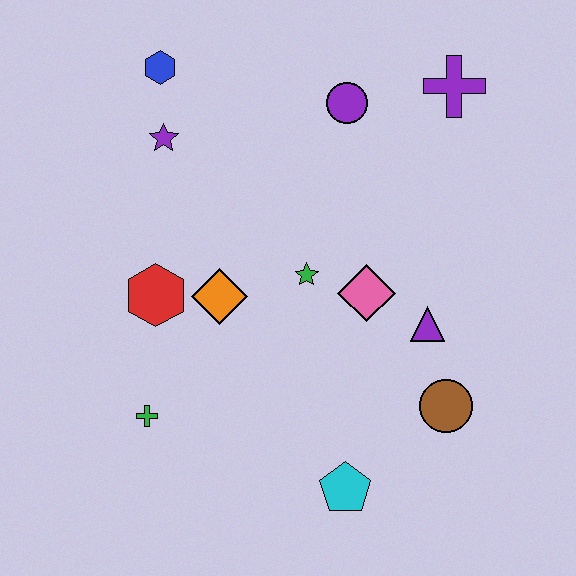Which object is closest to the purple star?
The blue hexagon is closest to the purple star.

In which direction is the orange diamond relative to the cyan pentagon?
The orange diamond is above the cyan pentagon.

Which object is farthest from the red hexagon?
The purple cross is farthest from the red hexagon.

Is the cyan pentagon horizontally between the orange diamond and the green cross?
No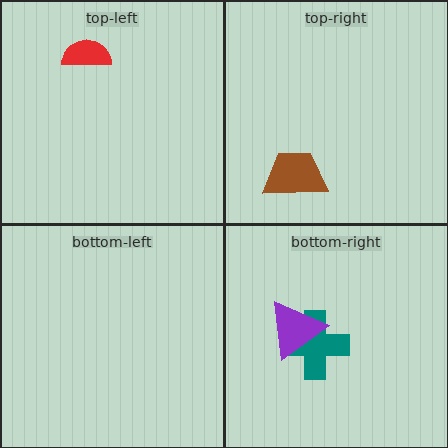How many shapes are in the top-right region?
1.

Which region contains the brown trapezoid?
The top-right region.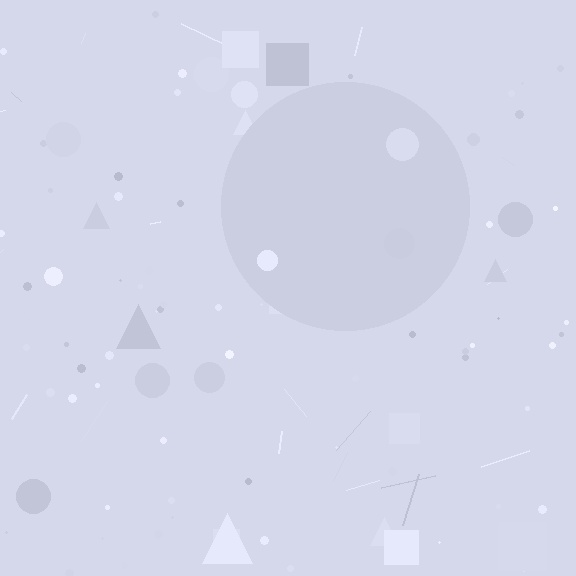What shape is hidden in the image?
A circle is hidden in the image.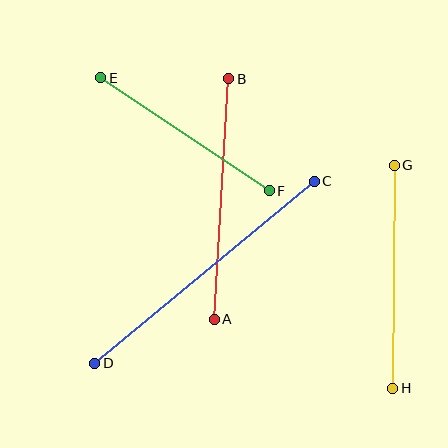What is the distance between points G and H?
The distance is approximately 223 pixels.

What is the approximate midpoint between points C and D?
The midpoint is at approximately (205, 272) pixels.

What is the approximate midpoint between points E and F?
The midpoint is at approximately (185, 134) pixels.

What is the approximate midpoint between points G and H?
The midpoint is at approximately (393, 277) pixels.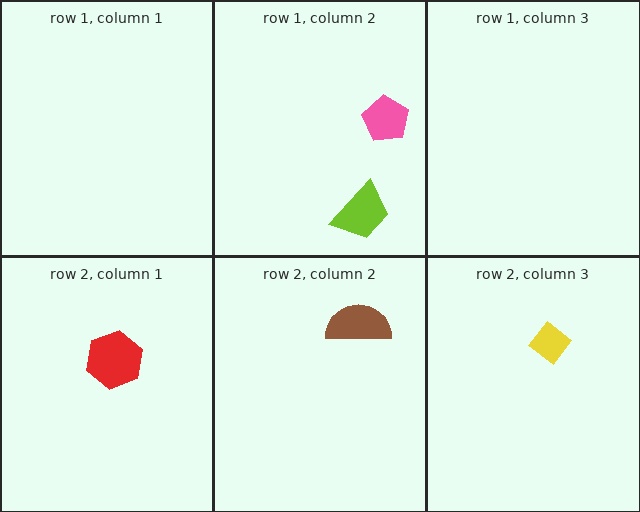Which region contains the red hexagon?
The row 2, column 1 region.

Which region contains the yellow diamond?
The row 2, column 3 region.